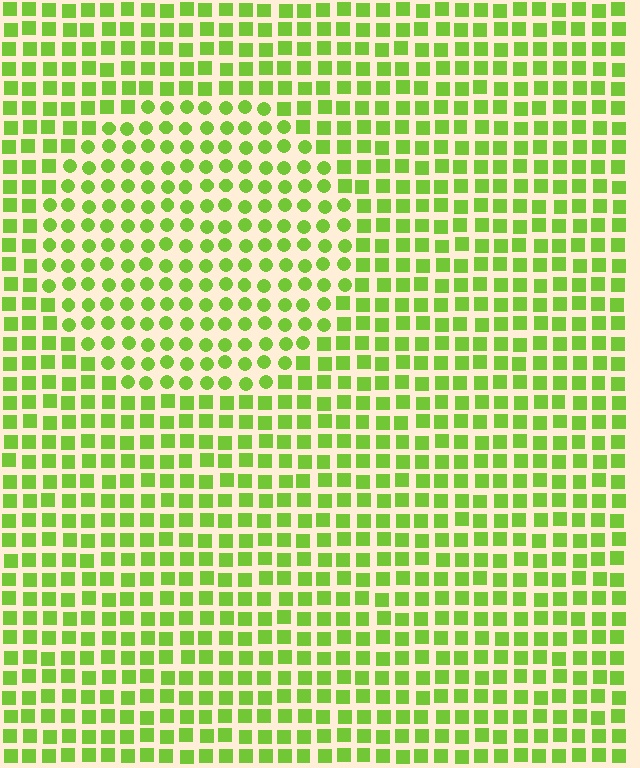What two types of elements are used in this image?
The image uses circles inside the circle region and squares outside it.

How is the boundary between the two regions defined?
The boundary is defined by a change in element shape: circles inside vs. squares outside. All elements share the same color and spacing.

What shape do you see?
I see a circle.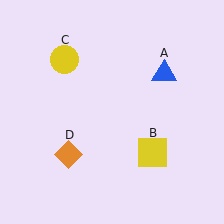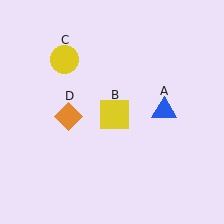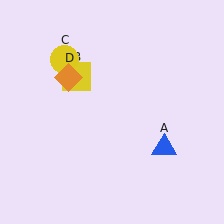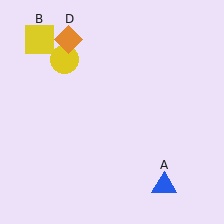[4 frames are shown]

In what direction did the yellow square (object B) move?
The yellow square (object B) moved up and to the left.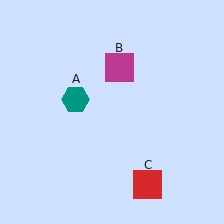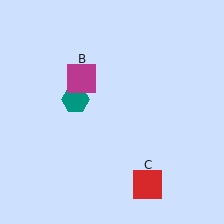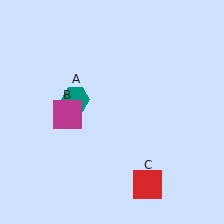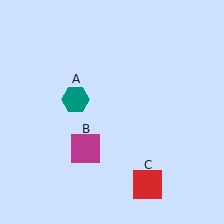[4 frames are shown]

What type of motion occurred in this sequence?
The magenta square (object B) rotated counterclockwise around the center of the scene.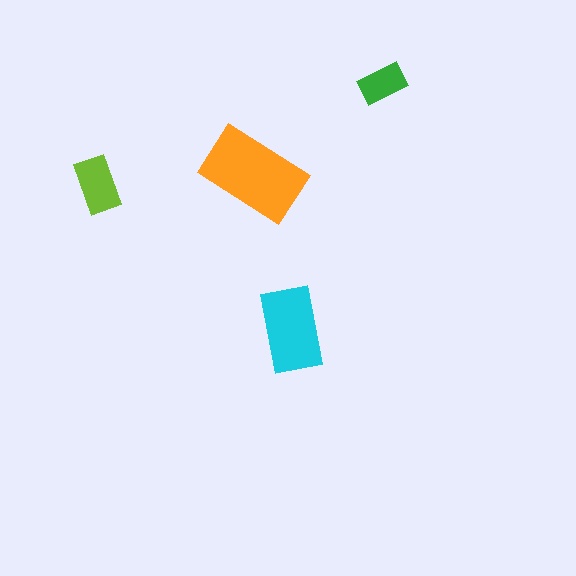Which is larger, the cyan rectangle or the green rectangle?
The cyan one.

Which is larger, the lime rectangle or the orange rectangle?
The orange one.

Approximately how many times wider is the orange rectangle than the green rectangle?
About 2 times wider.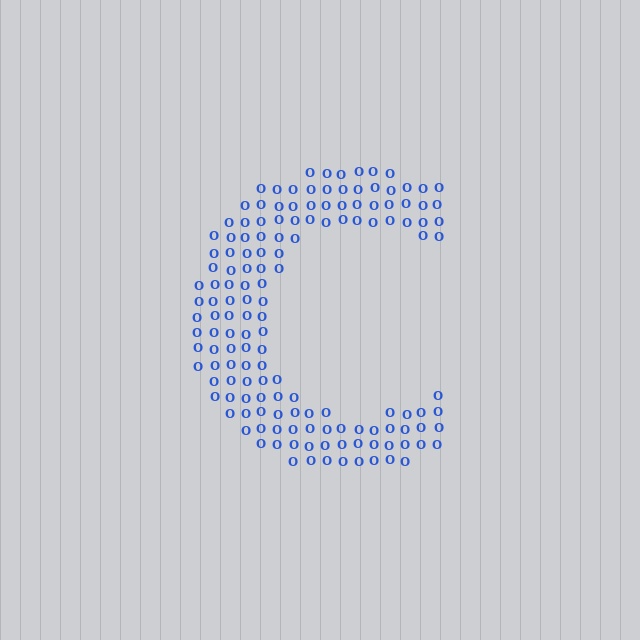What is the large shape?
The large shape is the letter C.